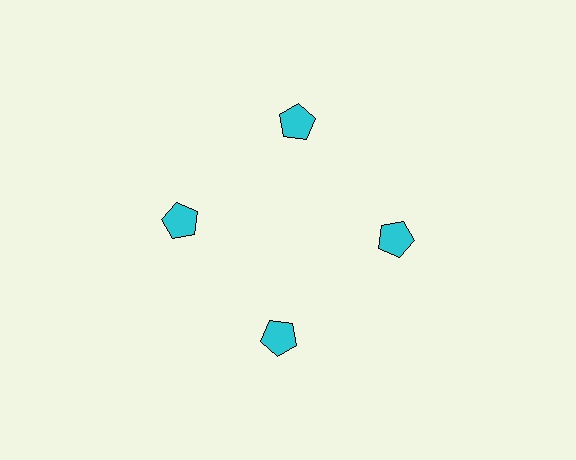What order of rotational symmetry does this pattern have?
This pattern has 4-fold rotational symmetry.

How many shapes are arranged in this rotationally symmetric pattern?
There are 4 shapes, arranged in 4 groups of 1.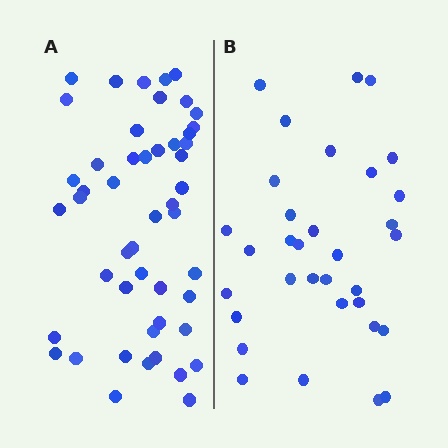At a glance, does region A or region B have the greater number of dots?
Region A (the left region) has more dots.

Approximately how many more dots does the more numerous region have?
Region A has approximately 15 more dots than region B.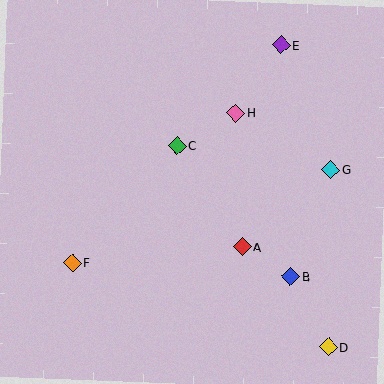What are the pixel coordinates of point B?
Point B is at (291, 276).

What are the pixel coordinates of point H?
Point H is at (236, 113).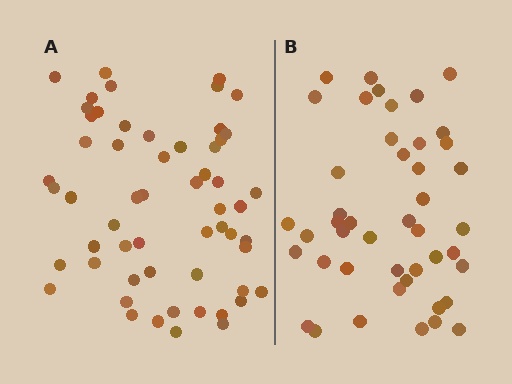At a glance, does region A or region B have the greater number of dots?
Region A (the left region) has more dots.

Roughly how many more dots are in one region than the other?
Region A has roughly 12 or so more dots than region B.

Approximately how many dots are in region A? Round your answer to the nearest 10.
About 60 dots. (The exact count is 57, which rounds to 60.)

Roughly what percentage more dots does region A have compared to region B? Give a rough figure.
About 25% more.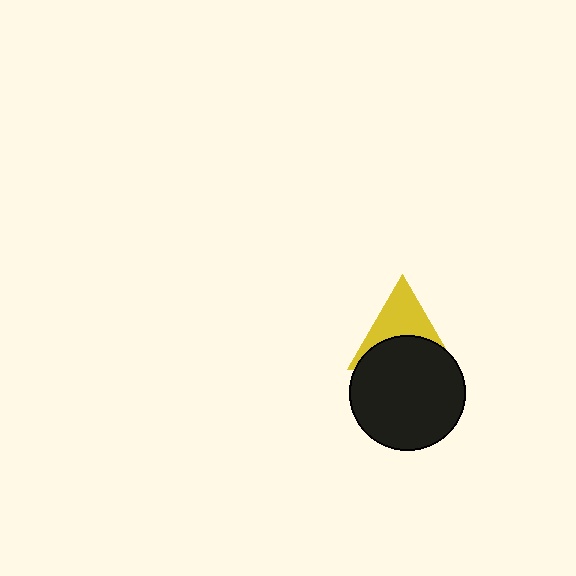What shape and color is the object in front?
The object in front is a black circle.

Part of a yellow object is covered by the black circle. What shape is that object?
It is a triangle.